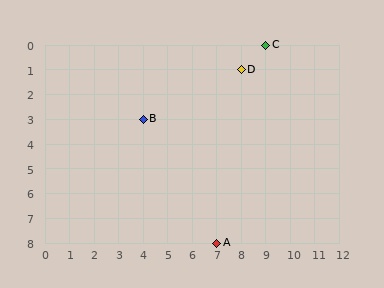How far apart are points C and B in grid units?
Points C and B are 5 columns and 3 rows apart (about 5.8 grid units diagonally).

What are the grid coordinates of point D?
Point D is at grid coordinates (8, 1).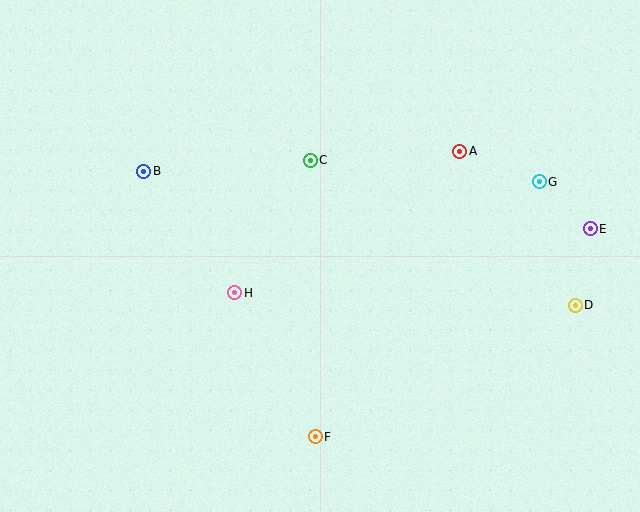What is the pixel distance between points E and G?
The distance between E and G is 69 pixels.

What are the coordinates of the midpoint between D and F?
The midpoint between D and F is at (445, 371).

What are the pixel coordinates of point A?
Point A is at (460, 151).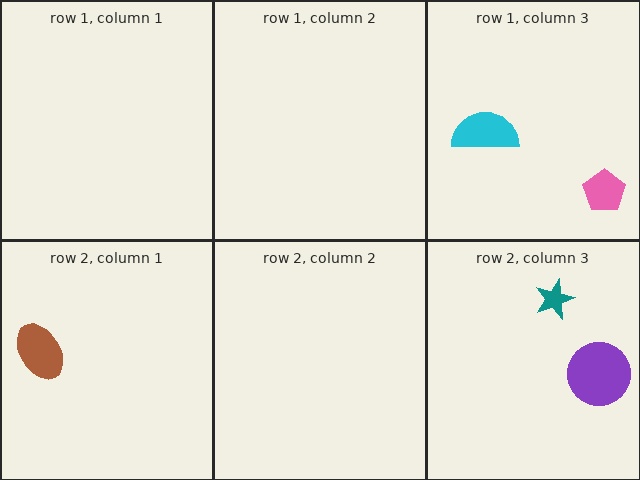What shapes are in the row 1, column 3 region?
The pink pentagon, the cyan semicircle.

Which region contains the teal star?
The row 2, column 3 region.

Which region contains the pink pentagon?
The row 1, column 3 region.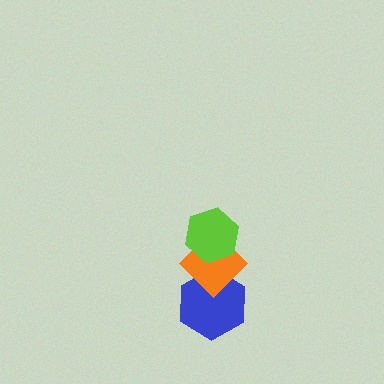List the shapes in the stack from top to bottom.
From top to bottom: the lime hexagon, the orange diamond, the blue hexagon.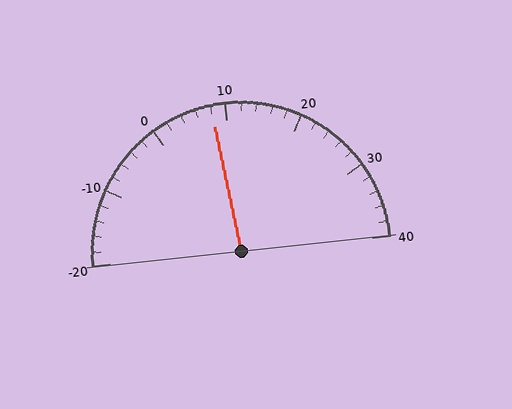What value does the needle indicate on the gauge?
The needle indicates approximately 8.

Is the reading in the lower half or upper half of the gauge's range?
The reading is in the lower half of the range (-20 to 40).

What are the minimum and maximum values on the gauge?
The gauge ranges from -20 to 40.